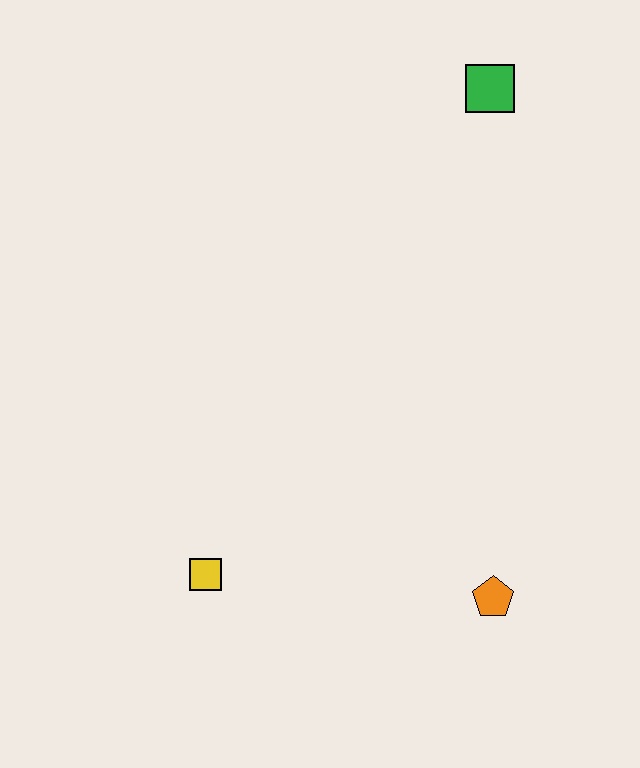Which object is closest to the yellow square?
The orange pentagon is closest to the yellow square.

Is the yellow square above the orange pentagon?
Yes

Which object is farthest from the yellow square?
The green square is farthest from the yellow square.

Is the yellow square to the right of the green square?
No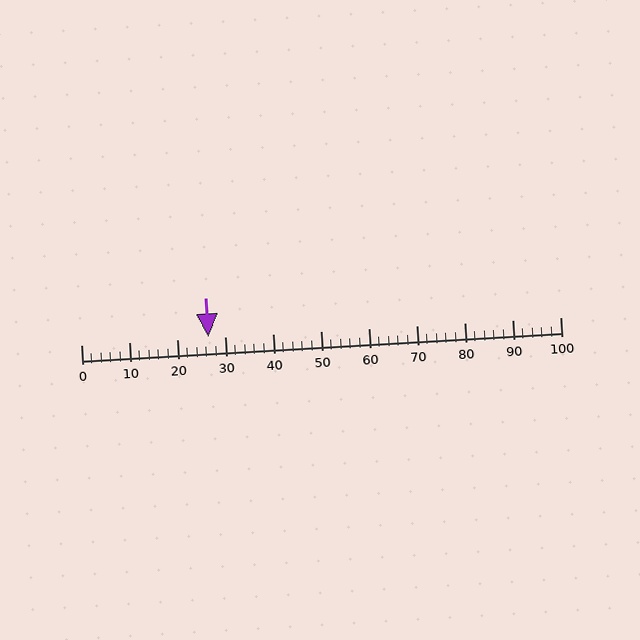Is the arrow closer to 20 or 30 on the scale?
The arrow is closer to 30.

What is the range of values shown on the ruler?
The ruler shows values from 0 to 100.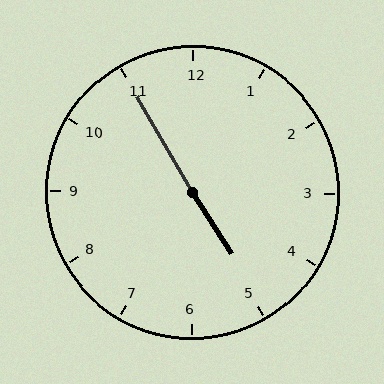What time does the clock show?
4:55.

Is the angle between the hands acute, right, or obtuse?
It is obtuse.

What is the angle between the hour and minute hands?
Approximately 178 degrees.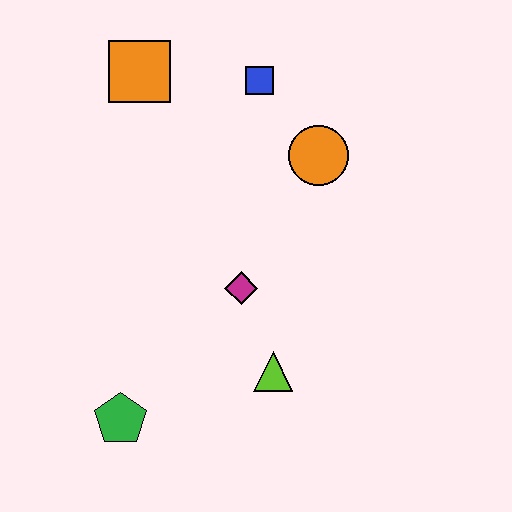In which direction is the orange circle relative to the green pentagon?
The orange circle is above the green pentagon.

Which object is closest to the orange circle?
The blue square is closest to the orange circle.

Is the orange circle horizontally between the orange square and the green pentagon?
No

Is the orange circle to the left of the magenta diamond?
No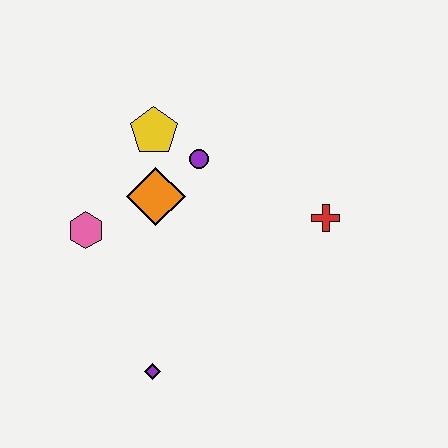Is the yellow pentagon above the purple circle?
Yes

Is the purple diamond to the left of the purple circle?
Yes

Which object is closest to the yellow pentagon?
The purple circle is closest to the yellow pentagon.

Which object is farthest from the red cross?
The pink hexagon is farthest from the red cross.